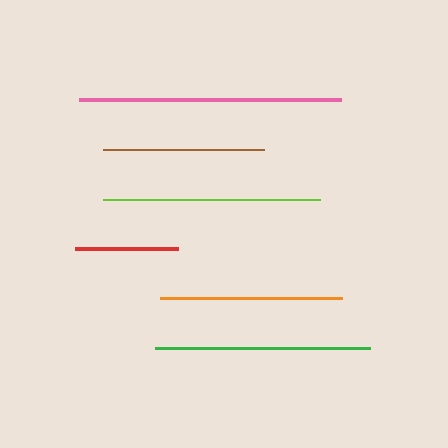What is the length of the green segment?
The green segment is approximately 214 pixels long.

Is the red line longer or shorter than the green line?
The green line is longer than the red line.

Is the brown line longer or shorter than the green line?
The green line is longer than the brown line.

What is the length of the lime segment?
The lime segment is approximately 217 pixels long.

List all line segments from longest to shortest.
From longest to shortest: pink, lime, green, orange, brown, red.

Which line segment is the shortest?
The red line is the shortest at approximately 103 pixels.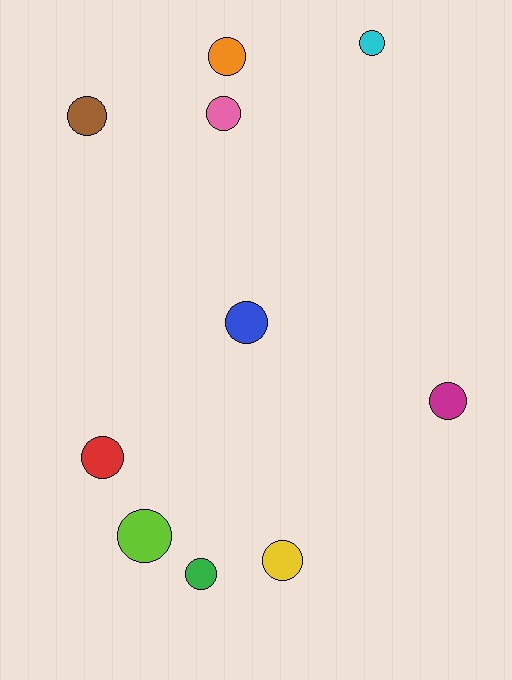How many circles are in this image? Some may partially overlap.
There are 10 circles.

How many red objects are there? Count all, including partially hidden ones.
There is 1 red object.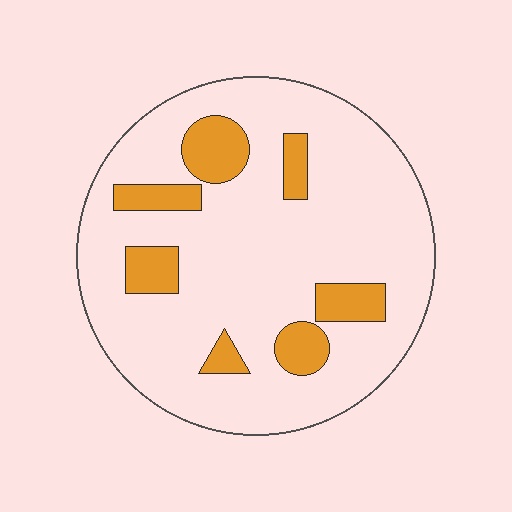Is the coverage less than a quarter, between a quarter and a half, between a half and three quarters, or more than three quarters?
Less than a quarter.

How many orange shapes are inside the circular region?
7.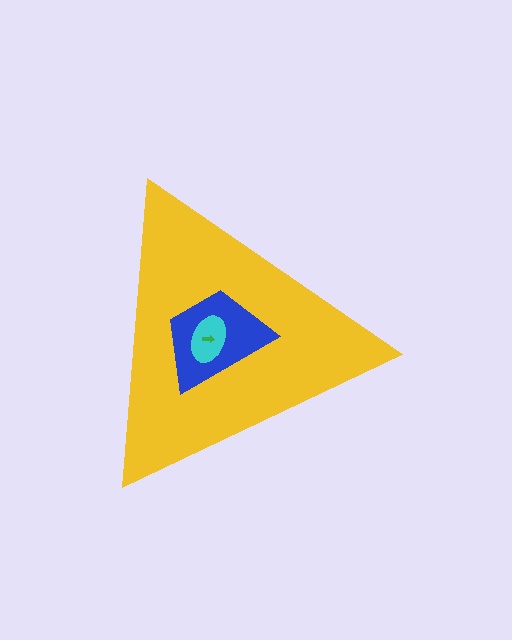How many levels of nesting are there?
4.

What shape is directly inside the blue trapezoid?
The cyan ellipse.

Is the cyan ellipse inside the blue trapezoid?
Yes.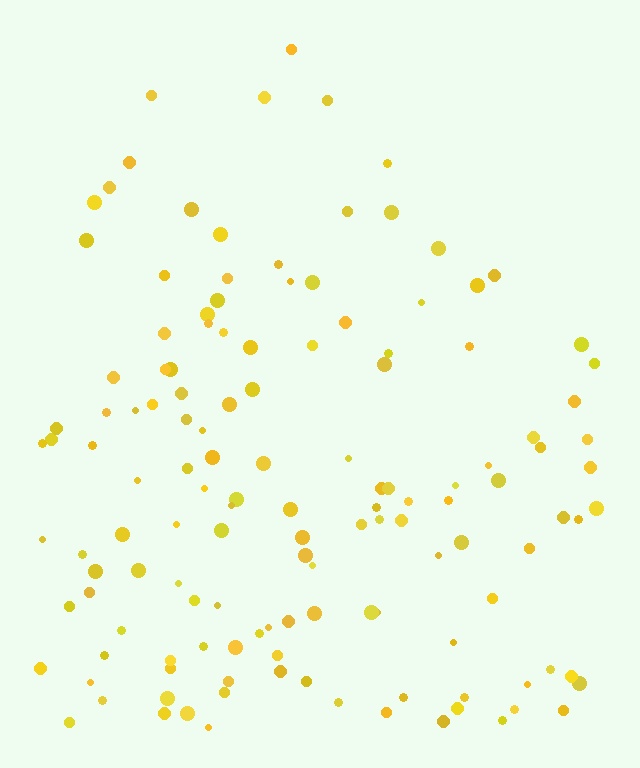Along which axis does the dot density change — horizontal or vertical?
Vertical.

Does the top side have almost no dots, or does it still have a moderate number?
Still a moderate number, just noticeably fewer than the bottom.